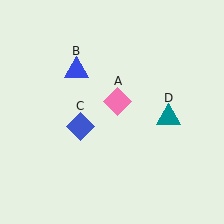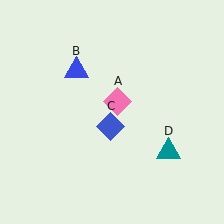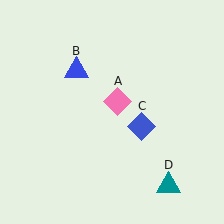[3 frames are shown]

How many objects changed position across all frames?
2 objects changed position: blue diamond (object C), teal triangle (object D).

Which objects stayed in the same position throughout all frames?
Pink diamond (object A) and blue triangle (object B) remained stationary.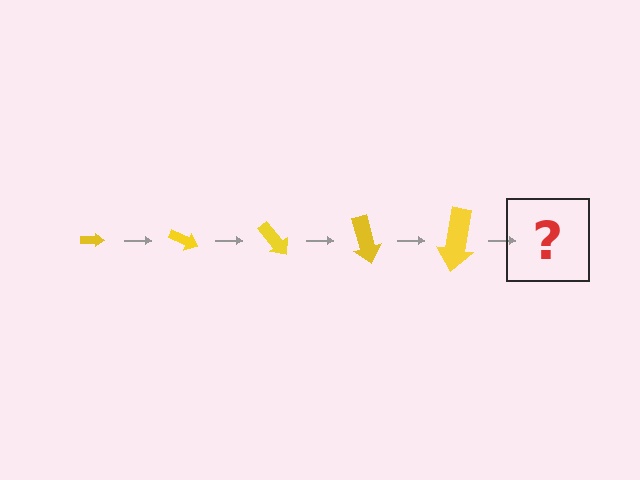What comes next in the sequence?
The next element should be an arrow, larger than the previous one and rotated 125 degrees from the start.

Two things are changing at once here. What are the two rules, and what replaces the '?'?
The two rules are that the arrow grows larger each step and it rotates 25 degrees each step. The '?' should be an arrow, larger than the previous one and rotated 125 degrees from the start.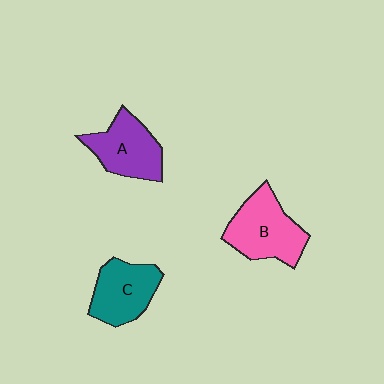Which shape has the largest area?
Shape B (pink).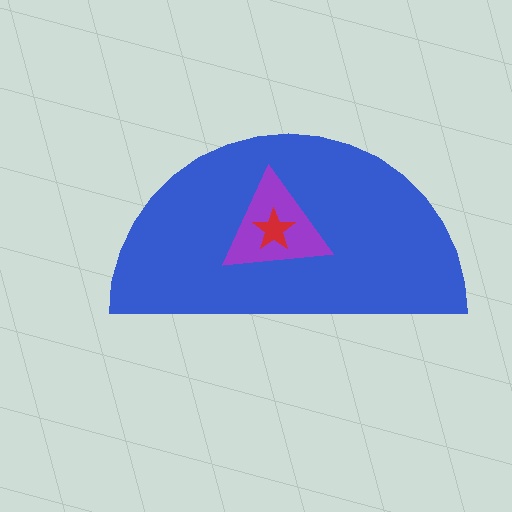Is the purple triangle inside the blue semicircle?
Yes.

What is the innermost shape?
The red star.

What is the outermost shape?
The blue semicircle.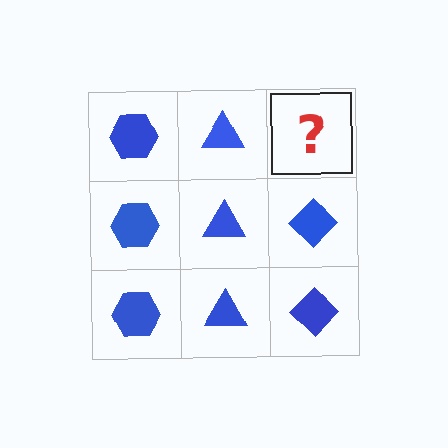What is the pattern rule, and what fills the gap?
The rule is that each column has a consistent shape. The gap should be filled with a blue diamond.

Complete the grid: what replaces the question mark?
The question mark should be replaced with a blue diamond.